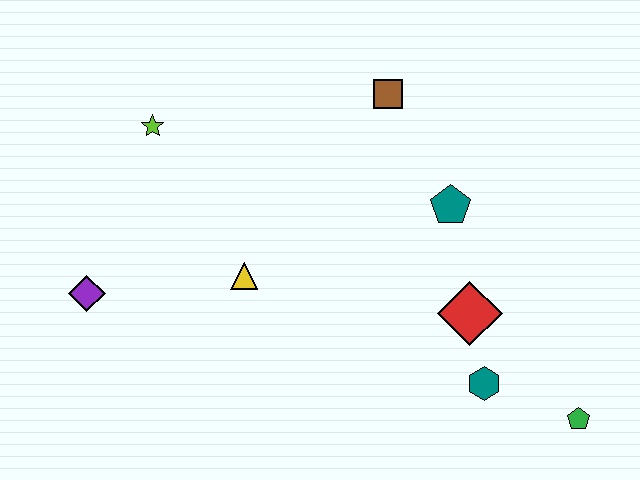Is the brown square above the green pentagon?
Yes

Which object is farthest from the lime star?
The green pentagon is farthest from the lime star.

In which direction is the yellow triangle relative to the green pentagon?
The yellow triangle is to the left of the green pentagon.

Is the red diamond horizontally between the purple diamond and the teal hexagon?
Yes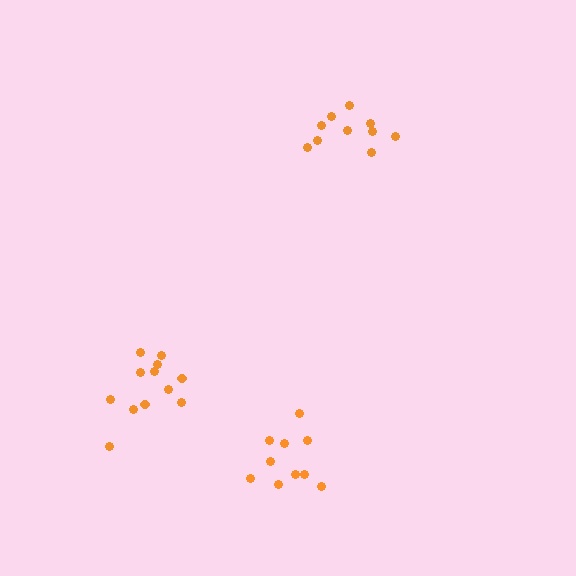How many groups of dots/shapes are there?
There are 3 groups.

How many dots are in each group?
Group 1: 10 dots, Group 2: 10 dots, Group 3: 12 dots (32 total).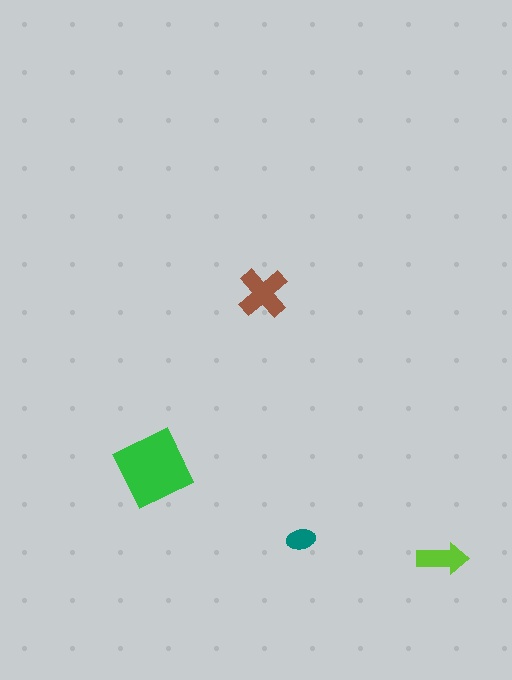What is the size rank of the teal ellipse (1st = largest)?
4th.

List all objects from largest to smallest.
The green square, the brown cross, the lime arrow, the teal ellipse.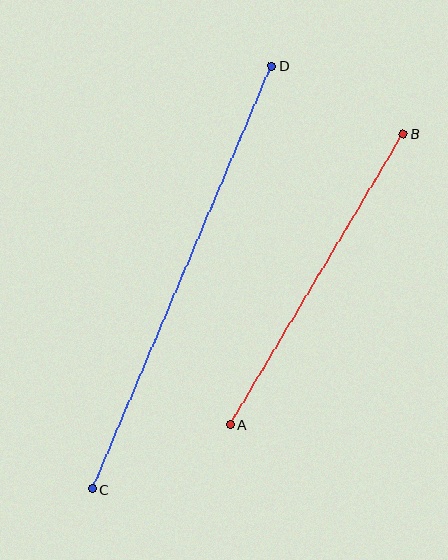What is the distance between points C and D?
The distance is approximately 460 pixels.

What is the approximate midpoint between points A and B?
The midpoint is at approximately (317, 279) pixels.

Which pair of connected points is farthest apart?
Points C and D are farthest apart.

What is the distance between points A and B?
The distance is approximately 338 pixels.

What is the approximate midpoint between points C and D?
The midpoint is at approximately (182, 278) pixels.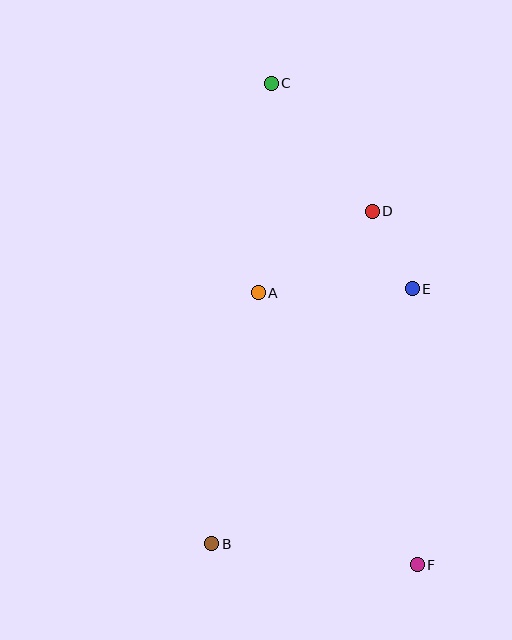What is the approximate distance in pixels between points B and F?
The distance between B and F is approximately 206 pixels.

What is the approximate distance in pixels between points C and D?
The distance between C and D is approximately 163 pixels.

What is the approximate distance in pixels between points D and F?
The distance between D and F is approximately 356 pixels.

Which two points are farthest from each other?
Points C and F are farthest from each other.